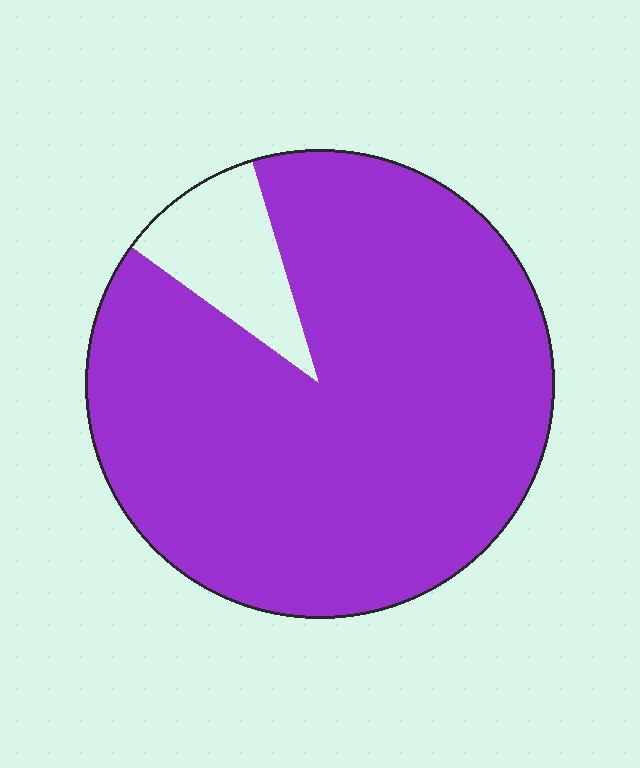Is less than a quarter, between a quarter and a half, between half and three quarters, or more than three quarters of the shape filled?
More than three quarters.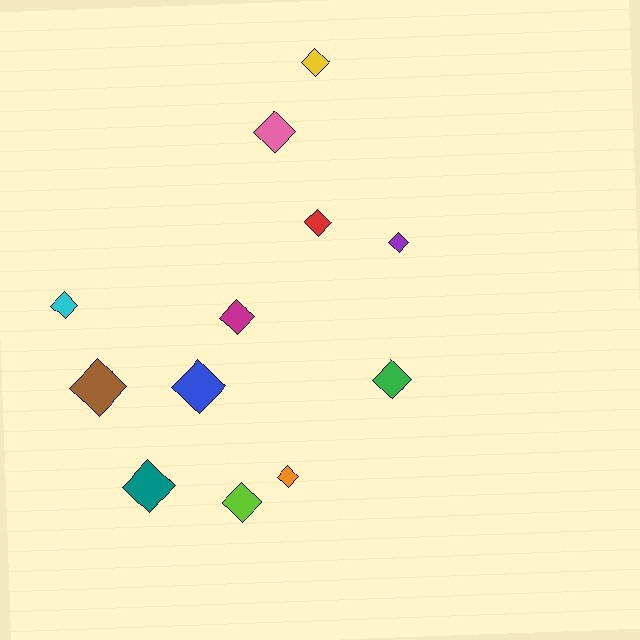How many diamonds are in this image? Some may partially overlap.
There are 12 diamonds.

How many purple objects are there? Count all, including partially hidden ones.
There is 1 purple object.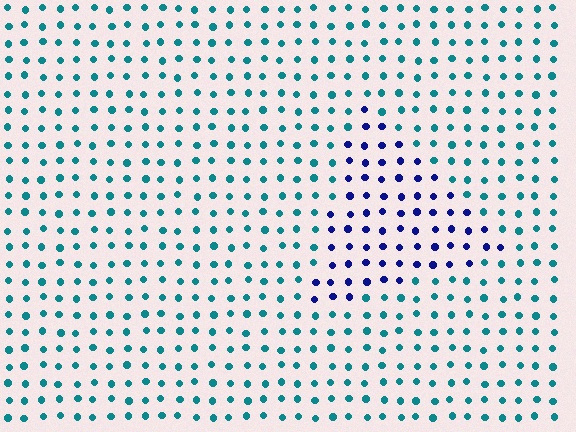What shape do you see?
I see a triangle.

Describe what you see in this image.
The image is filled with small teal elements in a uniform arrangement. A triangle-shaped region is visible where the elements are tinted to a slightly different hue, forming a subtle color boundary.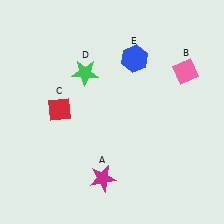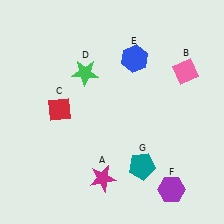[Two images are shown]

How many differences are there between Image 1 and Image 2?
There are 2 differences between the two images.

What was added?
A purple hexagon (F), a teal pentagon (G) were added in Image 2.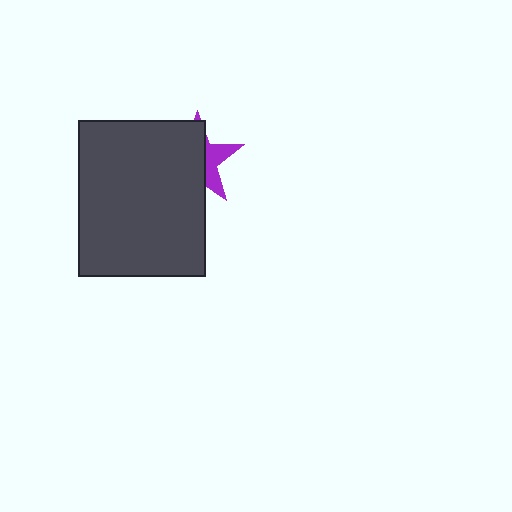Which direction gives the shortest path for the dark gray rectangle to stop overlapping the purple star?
Moving left gives the shortest separation.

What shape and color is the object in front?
The object in front is a dark gray rectangle.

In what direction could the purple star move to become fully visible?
The purple star could move right. That would shift it out from behind the dark gray rectangle entirely.